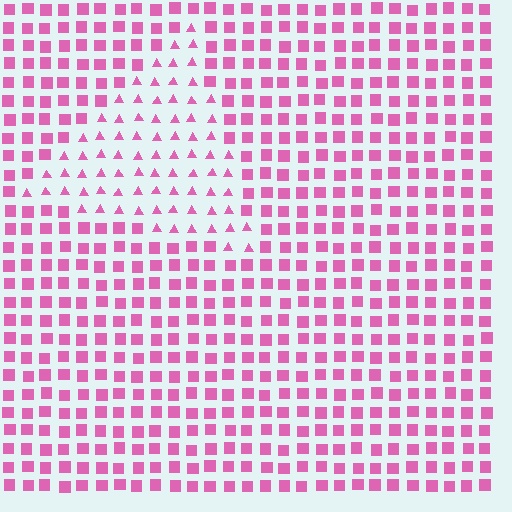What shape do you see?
I see a triangle.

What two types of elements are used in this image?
The image uses triangles inside the triangle region and squares outside it.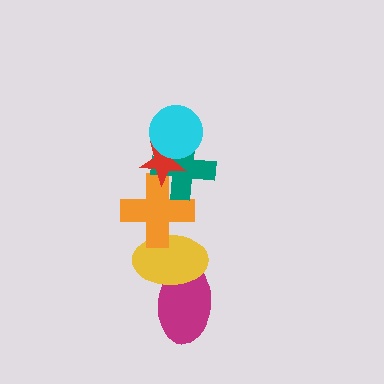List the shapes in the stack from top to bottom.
From top to bottom: the cyan circle, the red star, the teal cross, the orange cross, the yellow ellipse, the magenta ellipse.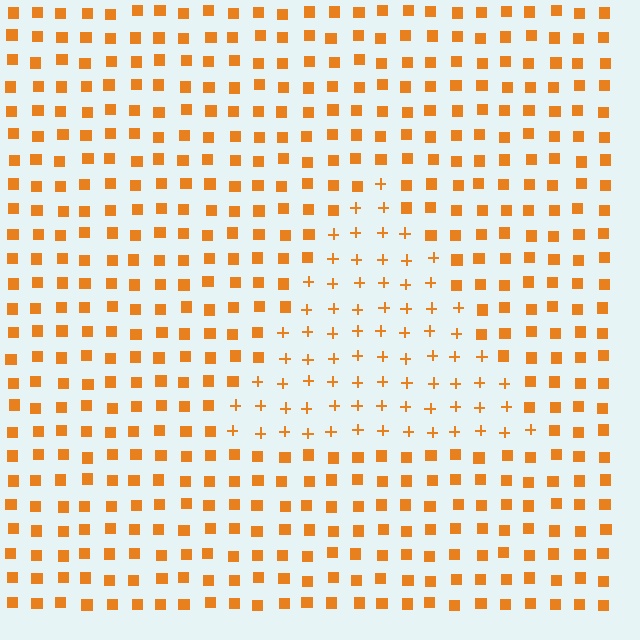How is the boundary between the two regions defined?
The boundary is defined by a change in element shape: plus signs inside vs. squares outside. All elements share the same color and spacing.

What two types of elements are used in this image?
The image uses plus signs inside the triangle region and squares outside it.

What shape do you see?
I see a triangle.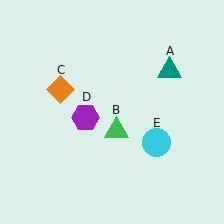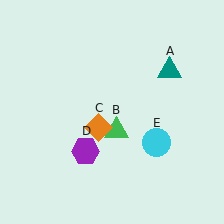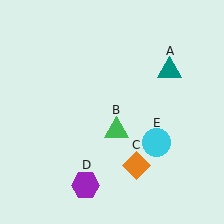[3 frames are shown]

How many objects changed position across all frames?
2 objects changed position: orange diamond (object C), purple hexagon (object D).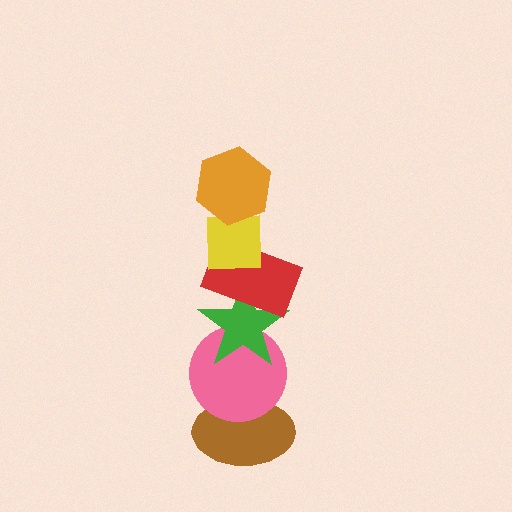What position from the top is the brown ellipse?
The brown ellipse is 6th from the top.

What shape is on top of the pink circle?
The green star is on top of the pink circle.